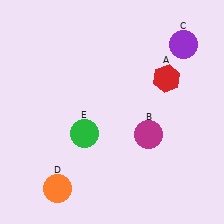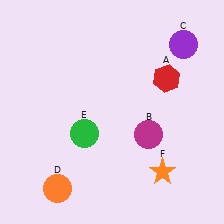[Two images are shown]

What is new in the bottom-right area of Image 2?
An orange star (F) was added in the bottom-right area of Image 2.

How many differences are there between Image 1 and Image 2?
There is 1 difference between the two images.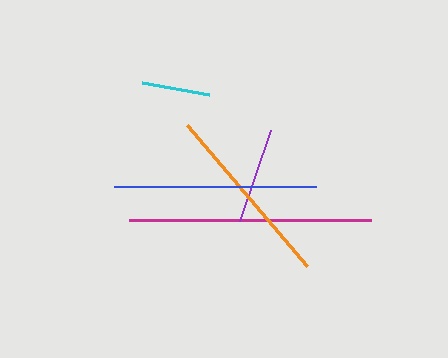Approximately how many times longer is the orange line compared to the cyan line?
The orange line is approximately 2.7 times the length of the cyan line.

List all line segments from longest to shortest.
From longest to shortest: magenta, blue, orange, purple, cyan.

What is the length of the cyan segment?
The cyan segment is approximately 67 pixels long.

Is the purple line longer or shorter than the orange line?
The orange line is longer than the purple line.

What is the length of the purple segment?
The purple segment is approximately 95 pixels long.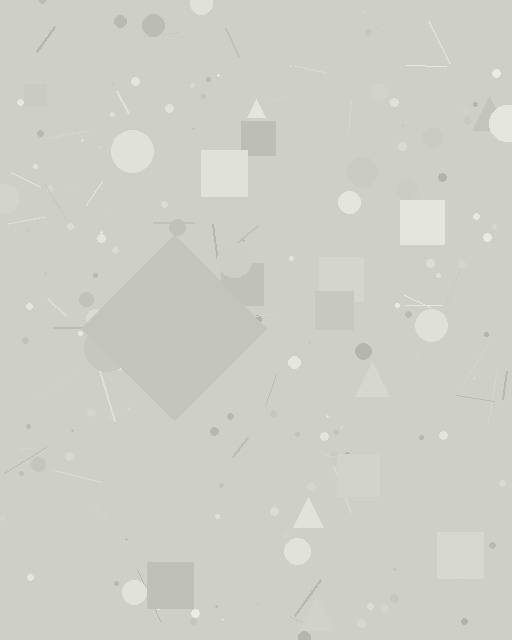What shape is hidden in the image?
A diamond is hidden in the image.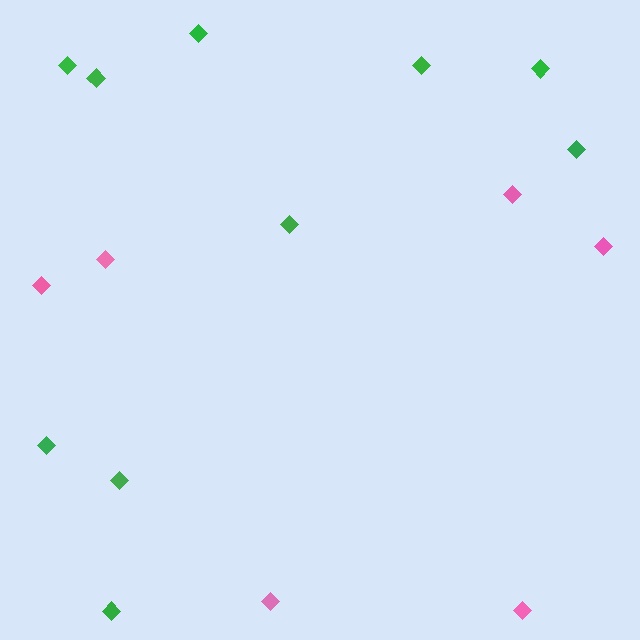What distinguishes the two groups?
There are 2 groups: one group of green diamonds (10) and one group of pink diamonds (6).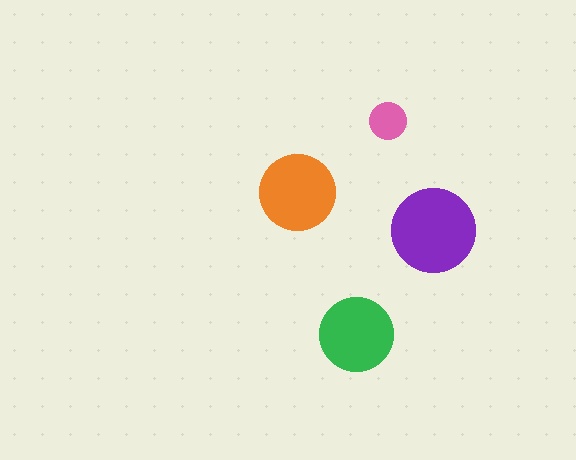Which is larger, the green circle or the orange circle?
The orange one.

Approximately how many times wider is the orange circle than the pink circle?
About 2 times wider.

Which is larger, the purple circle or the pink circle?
The purple one.